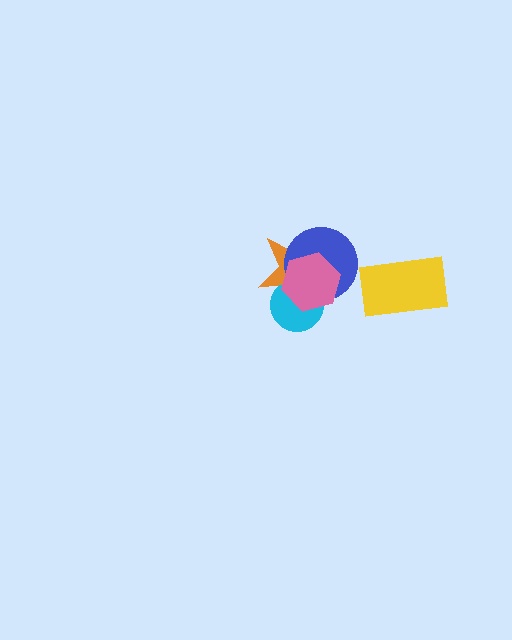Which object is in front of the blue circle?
The pink hexagon is in front of the blue circle.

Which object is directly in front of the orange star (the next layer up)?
The blue circle is directly in front of the orange star.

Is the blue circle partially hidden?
Yes, it is partially covered by another shape.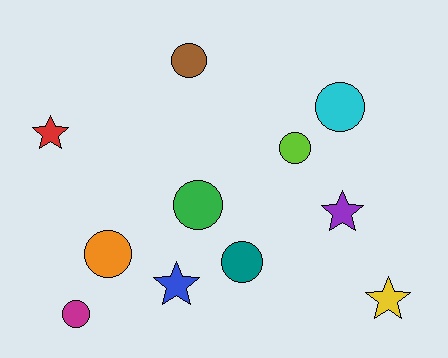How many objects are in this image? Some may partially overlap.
There are 11 objects.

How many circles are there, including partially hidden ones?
There are 7 circles.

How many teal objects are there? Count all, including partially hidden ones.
There is 1 teal object.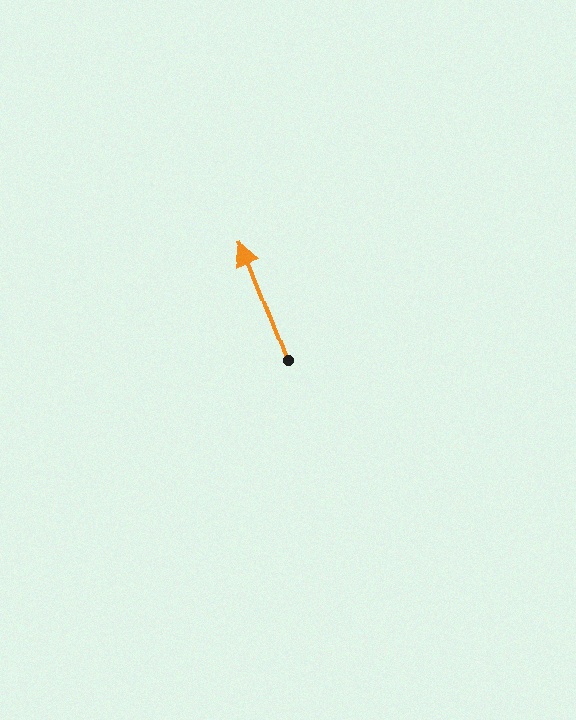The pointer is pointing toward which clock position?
Roughly 11 o'clock.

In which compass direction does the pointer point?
North.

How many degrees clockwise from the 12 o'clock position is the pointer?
Approximately 339 degrees.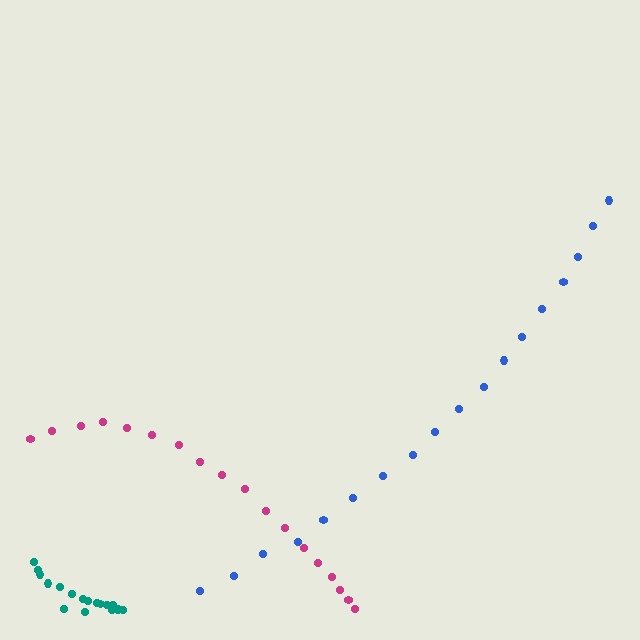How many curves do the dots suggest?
There are 3 distinct paths.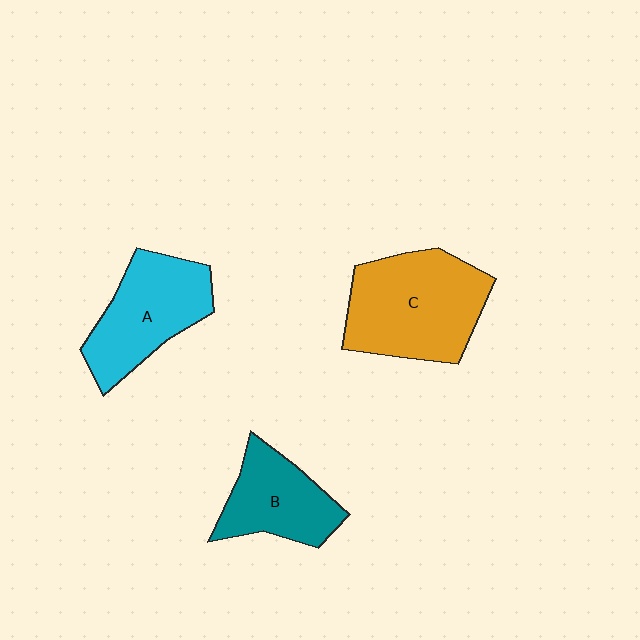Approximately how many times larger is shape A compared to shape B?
Approximately 1.2 times.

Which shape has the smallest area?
Shape B (teal).